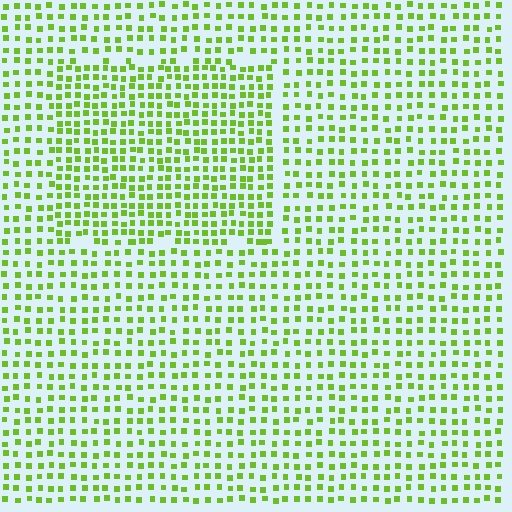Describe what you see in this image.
The image contains small lime elements arranged at two different densities. A rectangle-shaped region is visible where the elements are more densely packed than the surrounding area.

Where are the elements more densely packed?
The elements are more densely packed inside the rectangle boundary.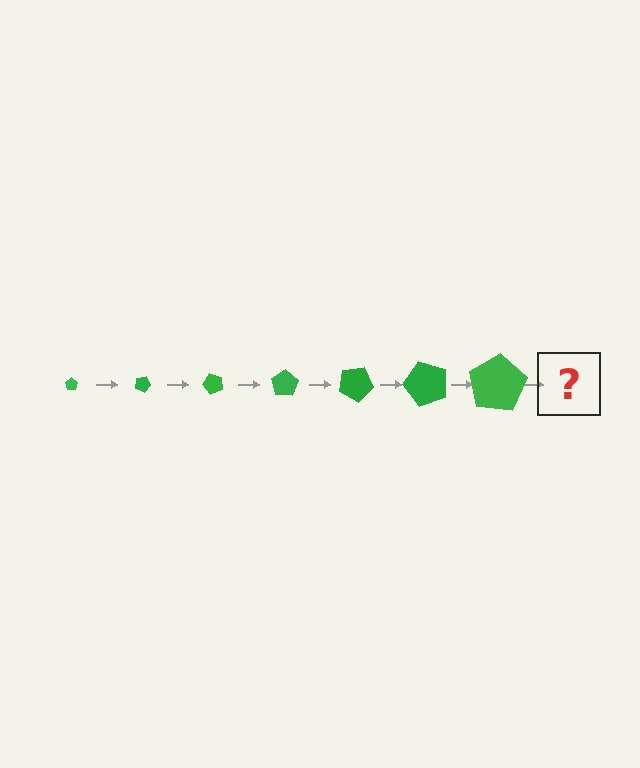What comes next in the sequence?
The next element should be a pentagon, larger than the previous one and rotated 175 degrees from the start.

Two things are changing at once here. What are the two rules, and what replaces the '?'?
The two rules are that the pentagon grows larger each step and it rotates 25 degrees each step. The '?' should be a pentagon, larger than the previous one and rotated 175 degrees from the start.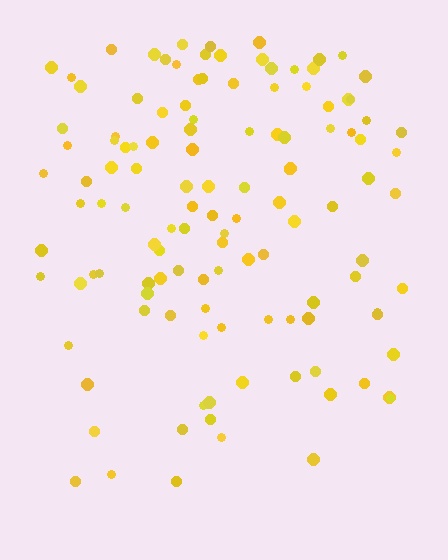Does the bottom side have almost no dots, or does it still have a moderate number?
Still a moderate number, just noticeably fewer than the top.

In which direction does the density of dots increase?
From bottom to top, with the top side densest.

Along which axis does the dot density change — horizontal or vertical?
Vertical.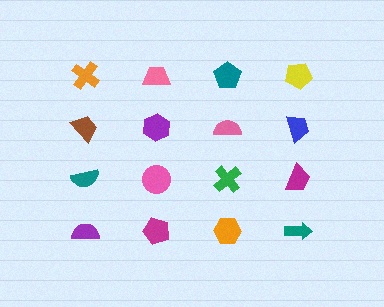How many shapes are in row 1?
4 shapes.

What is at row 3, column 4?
A magenta trapezoid.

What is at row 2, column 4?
A blue trapezoid.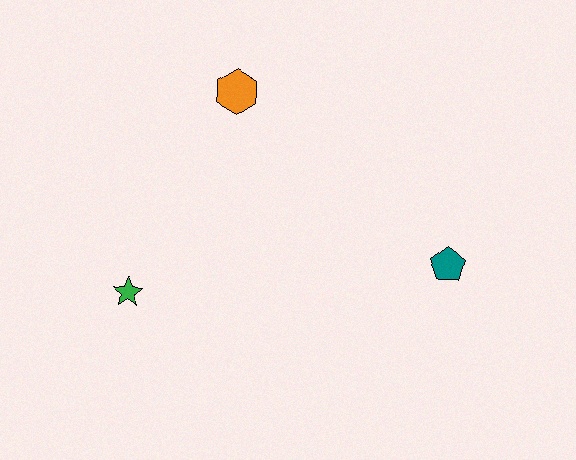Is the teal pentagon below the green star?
No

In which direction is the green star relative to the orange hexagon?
The green star is below the orange hexagon.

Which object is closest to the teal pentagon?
The orange hexagon is closest to the teal pentagon.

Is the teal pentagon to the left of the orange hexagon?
No